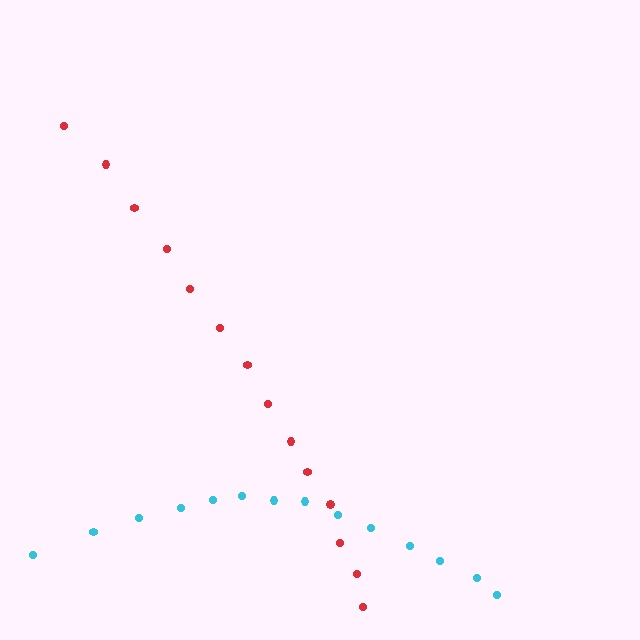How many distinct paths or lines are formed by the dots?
There are 2 distinct paths.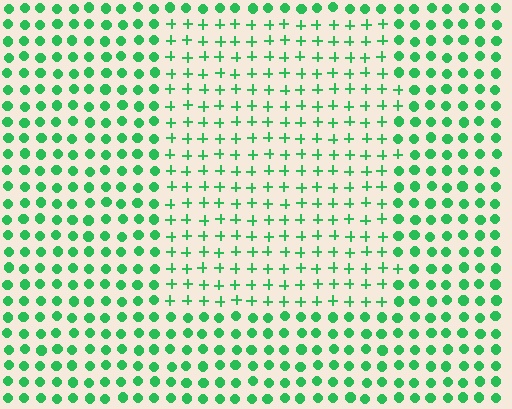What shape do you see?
I see a rectangle.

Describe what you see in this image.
The image is filled with small green elements arranged in a uniform grid. A rectangle-shaped region contains plus signs, while the surrounding area contains circles. The boundary is defined purely by the change in element shape.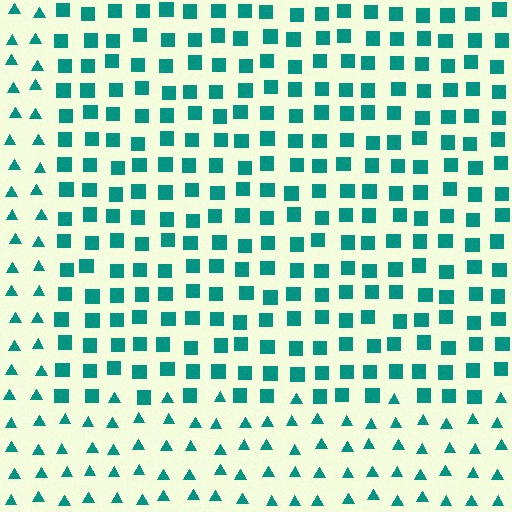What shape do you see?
I see a rectangle.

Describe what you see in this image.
The image is filled with small teal elements arranged in a uniform grid. A rectangle-shaped region contains squares, while the surrounding area contains triangles. The boundary is defined purely by the change in element shape.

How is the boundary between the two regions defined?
The boundary is defined by a change in element shape: squares inside vs. triangles outside. All elements share the same color and spacing.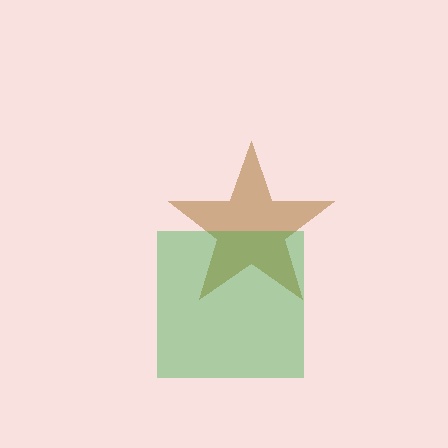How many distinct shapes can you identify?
There are 2 distinct shapes: a brown star, a green square.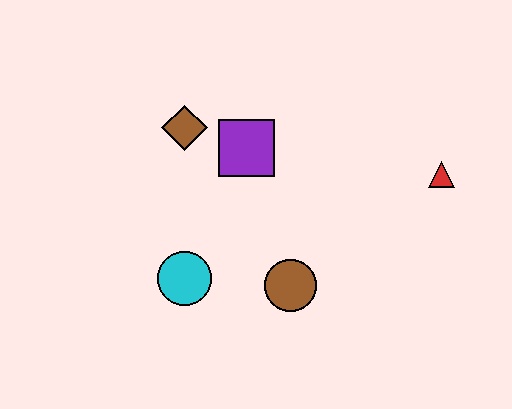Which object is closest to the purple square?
The brown diamond is closest to the purple square.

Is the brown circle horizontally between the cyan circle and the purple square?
No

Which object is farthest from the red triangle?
The cyan circle is farthest from the red triangle.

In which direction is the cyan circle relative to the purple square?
The cyan circle is below the purple square.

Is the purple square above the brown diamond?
No